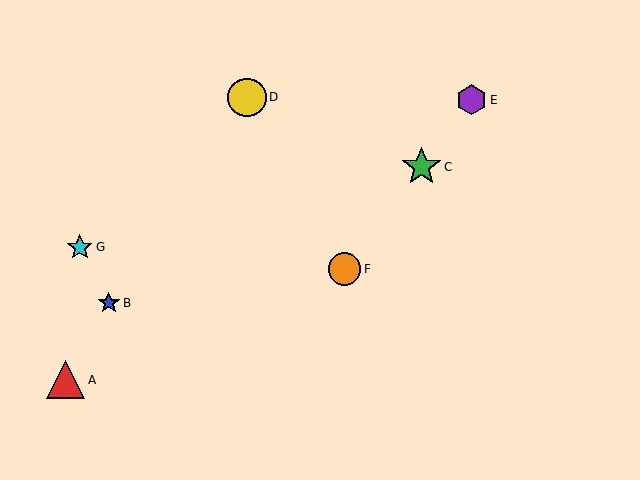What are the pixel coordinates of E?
Object E is at (472, 100).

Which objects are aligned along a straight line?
Objects C, E, F are aligned along a straight line.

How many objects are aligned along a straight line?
3 objects (C, E, F) are aligned along a straight line.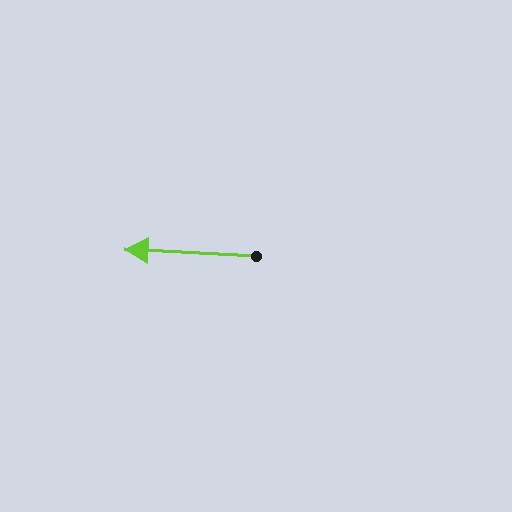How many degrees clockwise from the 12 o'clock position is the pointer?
Approximately 273 degrees.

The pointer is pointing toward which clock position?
Roughly 9 o'clock.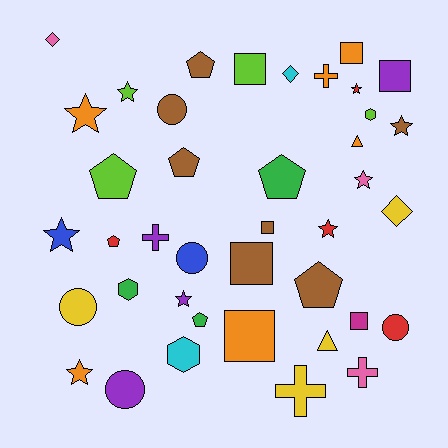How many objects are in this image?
There are 40 objects.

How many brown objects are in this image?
There are 7 brown objects.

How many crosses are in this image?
There are 4 crosses.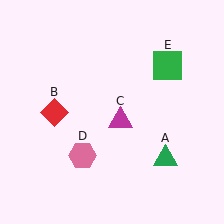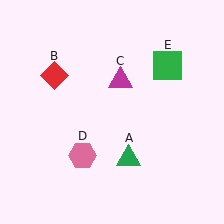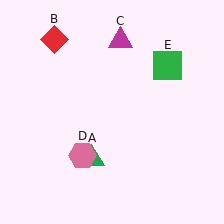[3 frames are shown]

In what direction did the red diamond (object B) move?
The red diamond (object B) moved up.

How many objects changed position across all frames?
3 objects changed position: green triangle (object A), red diamond (object B), magenta triangle (object C).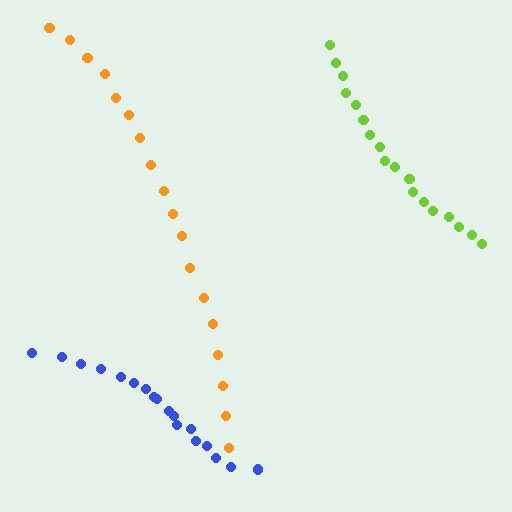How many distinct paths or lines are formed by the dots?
There are 3 distinct paths.